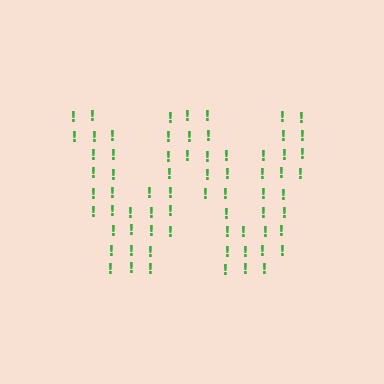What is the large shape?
The large shape is the letter W.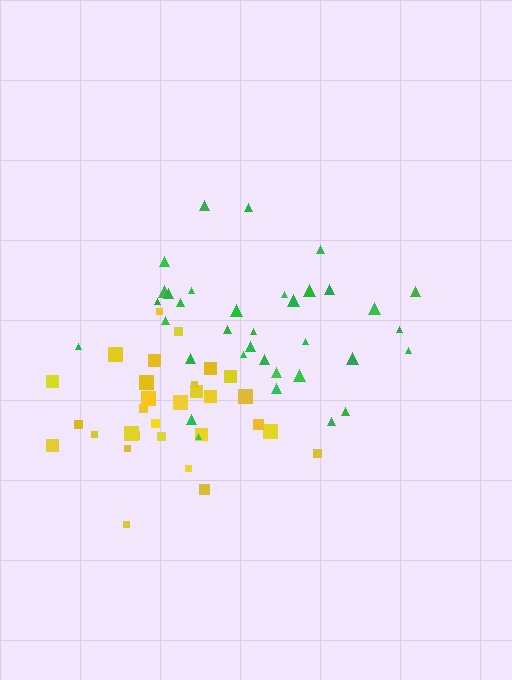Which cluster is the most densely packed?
Yellow.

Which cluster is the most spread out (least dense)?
Green.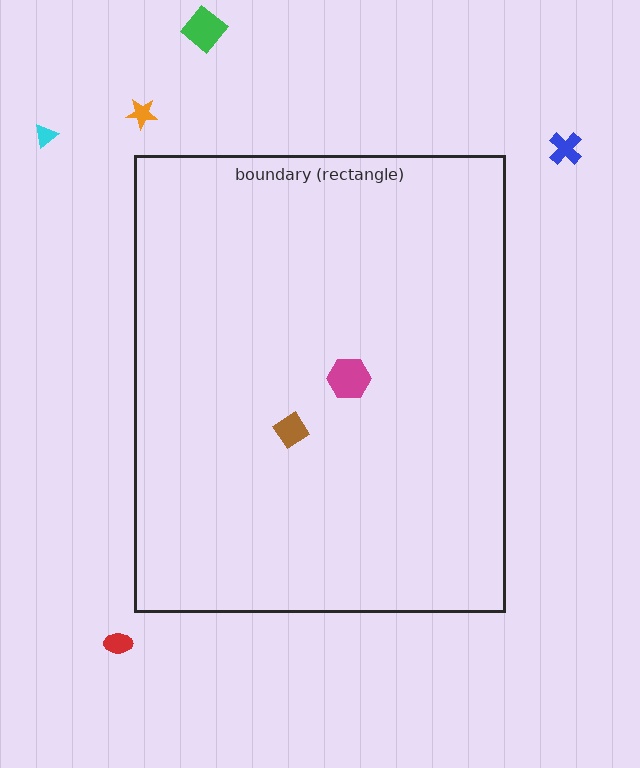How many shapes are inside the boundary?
2 inside, 5 outside.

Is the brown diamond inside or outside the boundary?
Inside.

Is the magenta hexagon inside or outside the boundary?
Inside.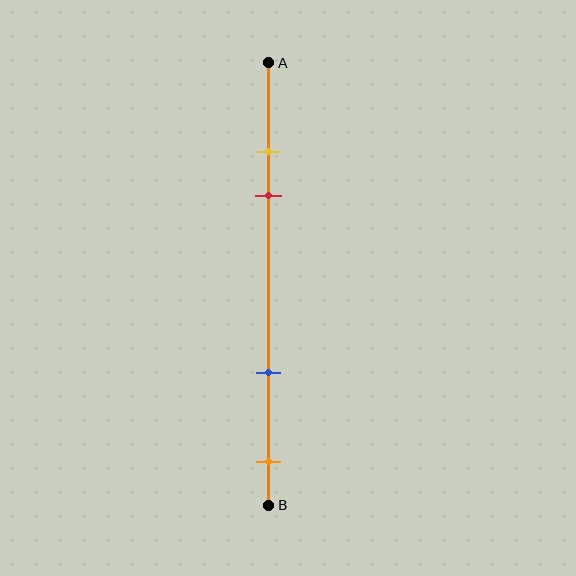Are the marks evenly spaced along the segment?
No, the marks are not evenly spaced.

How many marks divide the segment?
There are 4 marks dividing the segment.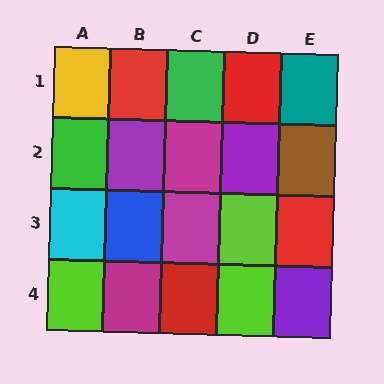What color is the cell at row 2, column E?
Brown.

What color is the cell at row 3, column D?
Lime.